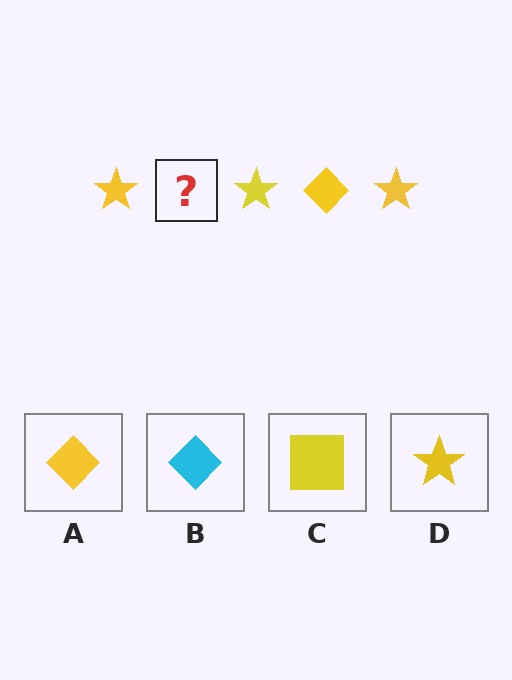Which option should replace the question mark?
Option A.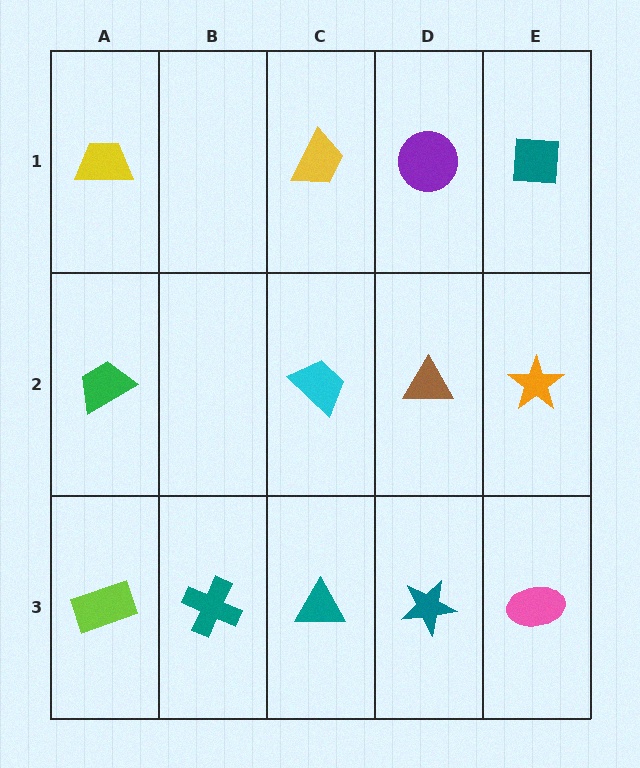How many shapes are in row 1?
4 shapes.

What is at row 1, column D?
A purple circle.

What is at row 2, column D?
A brown triangle.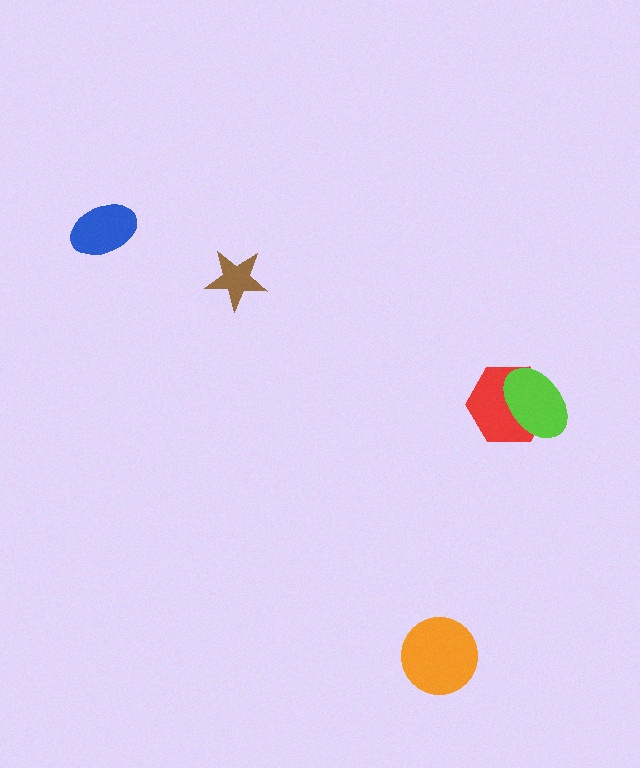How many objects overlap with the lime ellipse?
1 object overlaps with the lime ellipse.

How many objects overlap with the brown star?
0 objects overlap with the brown star.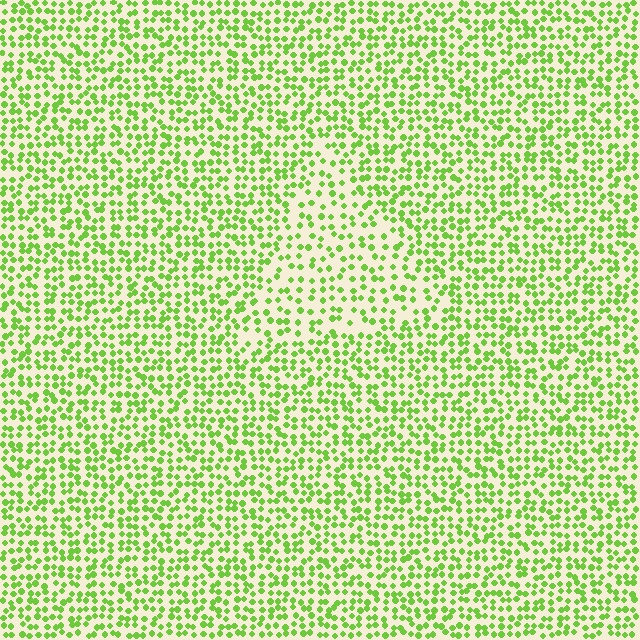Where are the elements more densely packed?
The elements are more densely packed outside the triangle boundary.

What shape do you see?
I see a triangle.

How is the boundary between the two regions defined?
The boundary is defined by a change in element density (approximately 1.6x ratio). All elements are the same color, size, and shape.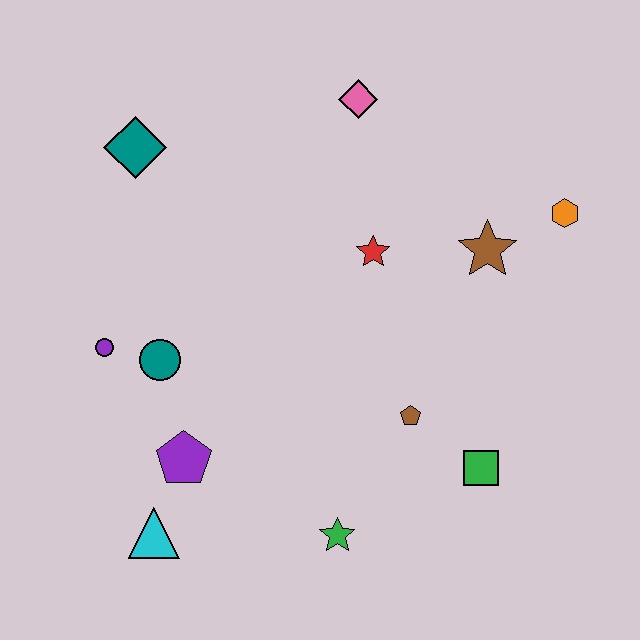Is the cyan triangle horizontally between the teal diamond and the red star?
Yes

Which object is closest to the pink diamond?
The red star is closest to the pink diamond.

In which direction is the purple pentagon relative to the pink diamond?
The purple pentagon is below the pink diamond.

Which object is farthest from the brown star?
The cyan triangle is farthest from the brown star.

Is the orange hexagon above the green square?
Yes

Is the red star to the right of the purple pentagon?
Yes